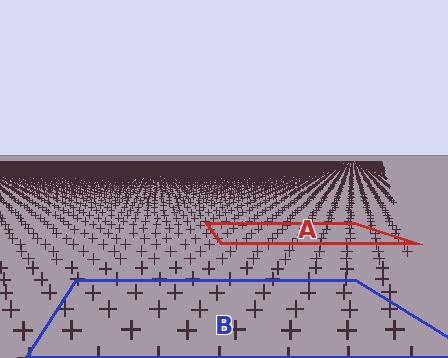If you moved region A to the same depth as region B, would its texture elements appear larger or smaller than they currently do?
They would appear larger. At a closer depth, the same texture elements are projected at a bigger on-screen size.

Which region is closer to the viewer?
Region B is closer. The texture elements there are larger and more spread out.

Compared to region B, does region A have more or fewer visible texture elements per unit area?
Region A has more texture elements per unit area — they are packed more densely because it is farther away.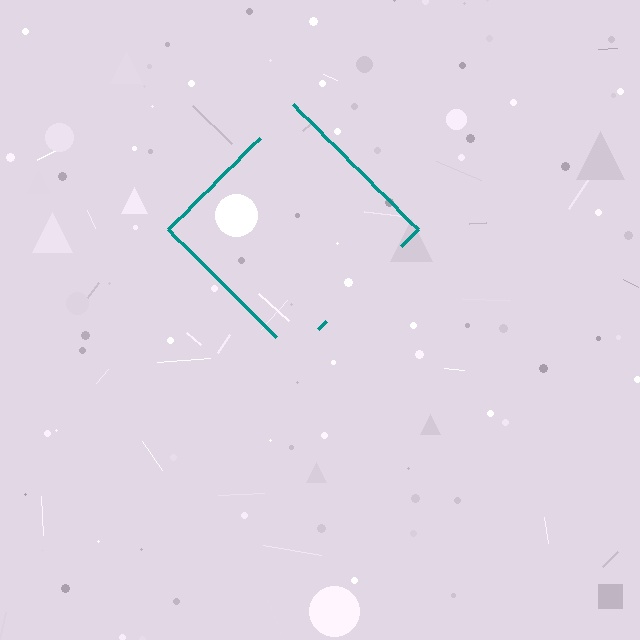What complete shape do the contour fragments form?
The contour fragments form a diamond.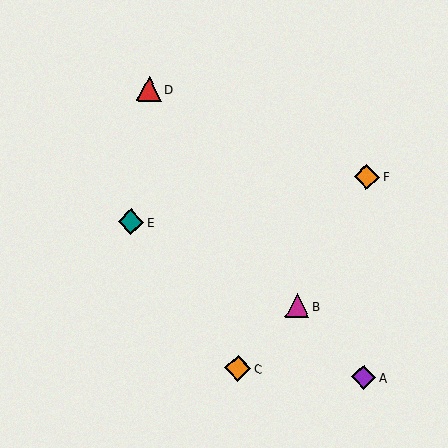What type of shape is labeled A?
Shape A is a purple diamond.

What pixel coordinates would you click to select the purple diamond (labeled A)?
Click at (364, 378) to select the purple diamond A.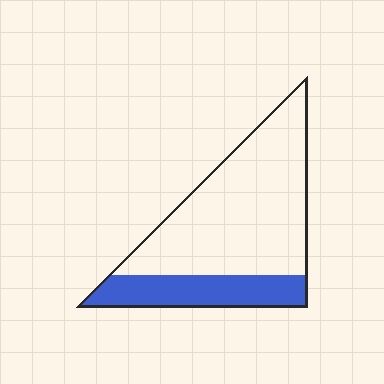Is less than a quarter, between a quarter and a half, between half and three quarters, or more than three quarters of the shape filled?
Between a quarter and a half.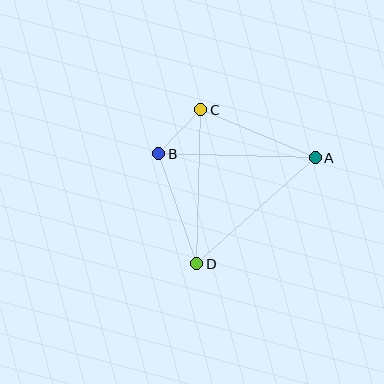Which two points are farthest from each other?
Points A and D are farthest from each other.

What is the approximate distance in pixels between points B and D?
The distance between B and D is approximately 116 pixels.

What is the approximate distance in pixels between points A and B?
The distance between A and B is approximately 157 pixels.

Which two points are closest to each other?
Points B and C are closest to each other.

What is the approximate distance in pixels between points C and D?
The distance between C and D is approximately 154 pixels.